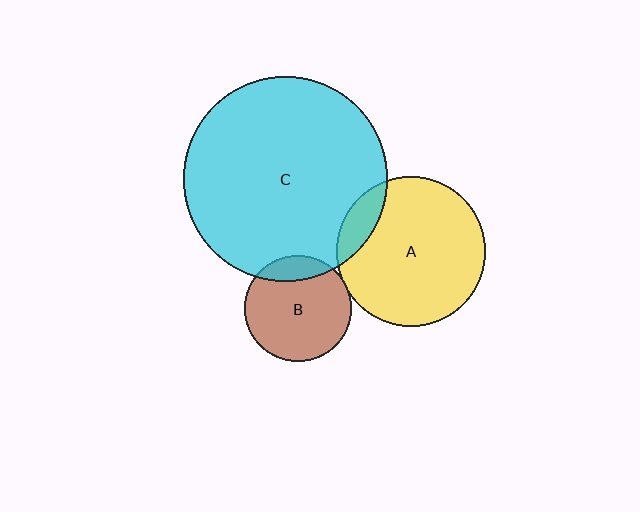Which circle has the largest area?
Circle C (cyan).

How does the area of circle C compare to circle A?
Approximately 1.9 times.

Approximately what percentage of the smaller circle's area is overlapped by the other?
Approximately 15%.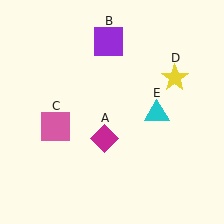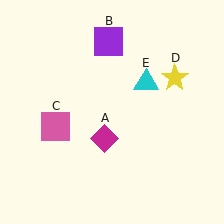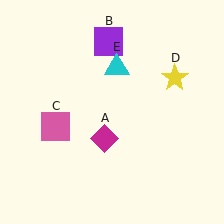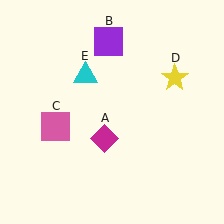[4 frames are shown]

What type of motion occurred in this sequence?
The cyan triangle (object E) rotated counterclockwise around the center of the scene.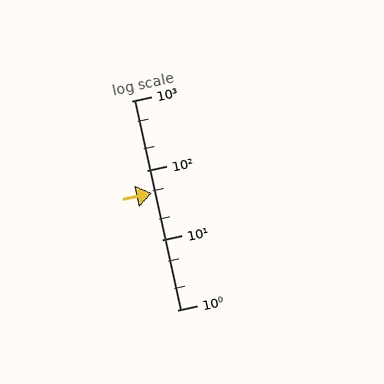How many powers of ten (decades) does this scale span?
The scale spans 3 decades, from 1 to 1000.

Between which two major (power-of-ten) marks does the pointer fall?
The pointer is between 10 and 100.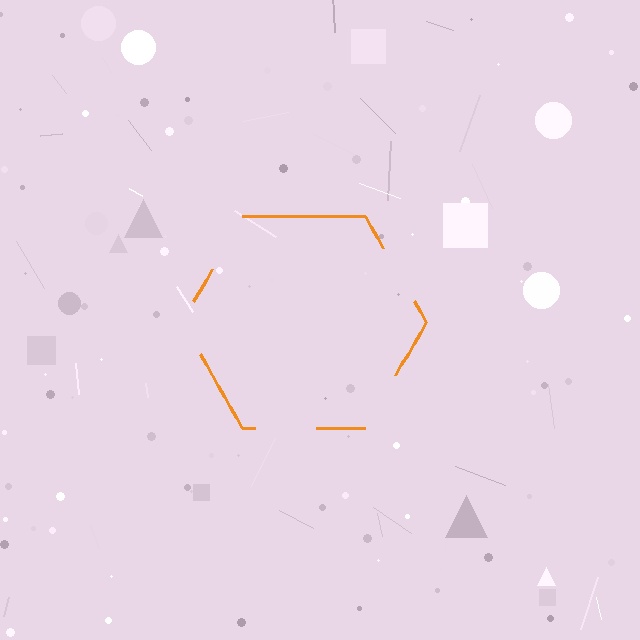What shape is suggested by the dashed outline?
The dashed outline suggests a hexagon.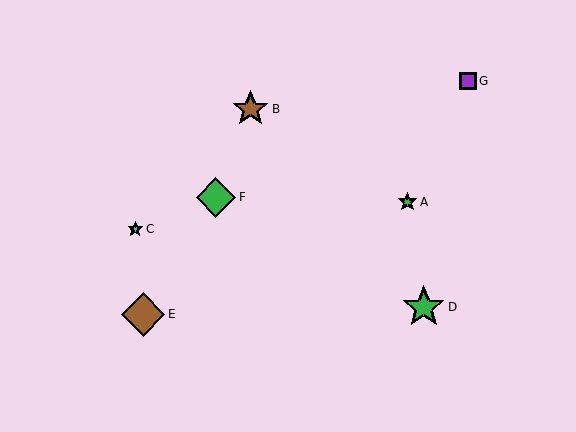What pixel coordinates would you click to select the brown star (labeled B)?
Click at (250, 109) to select the brown star B.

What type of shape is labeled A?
Shape A is a green star.